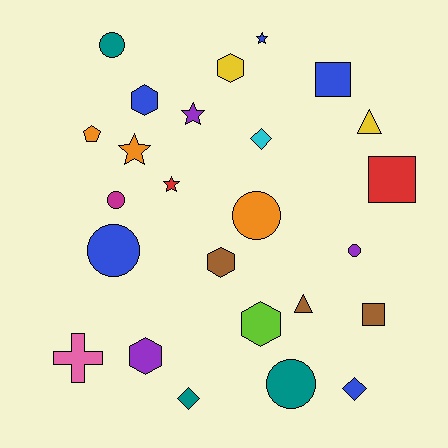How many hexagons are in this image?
There are 5 hexagons.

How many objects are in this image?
There are 25 objects.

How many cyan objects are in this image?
There is 1 cyan object.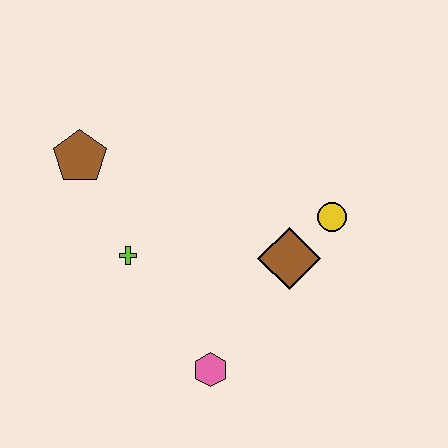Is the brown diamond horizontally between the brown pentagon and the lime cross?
No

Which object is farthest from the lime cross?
The yellow circle is farthest from the lime cross.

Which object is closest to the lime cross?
The brown pentagon is closest to the lime cross.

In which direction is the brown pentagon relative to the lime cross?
The brown pentagon is above the lime cross.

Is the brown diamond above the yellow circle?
No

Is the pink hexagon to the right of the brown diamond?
No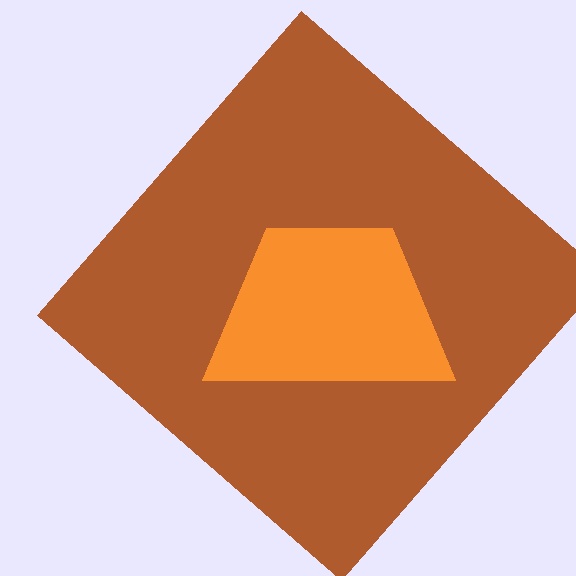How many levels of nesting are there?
2.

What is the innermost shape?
The orange trapezoid.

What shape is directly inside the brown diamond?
The orange trapezoid.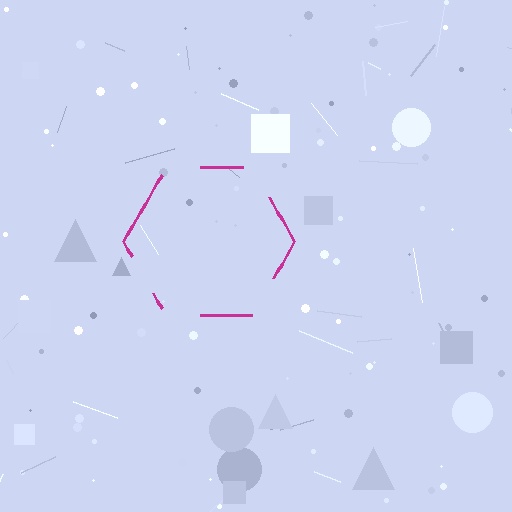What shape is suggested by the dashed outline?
The dashed outline suggests a hexagon.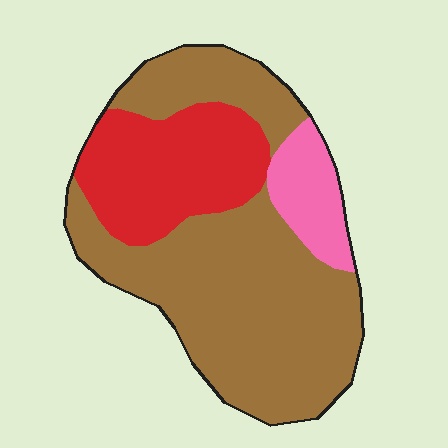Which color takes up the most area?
Brown, at roughly 65%.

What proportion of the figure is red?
Red covers 26% of the figure.